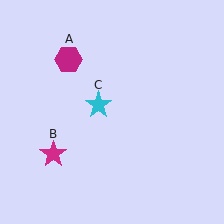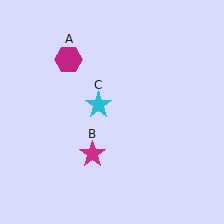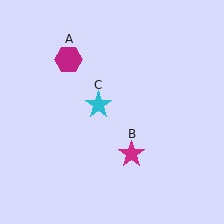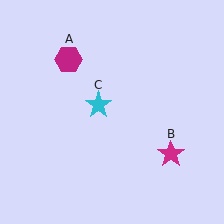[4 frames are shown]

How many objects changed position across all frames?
1 object changed position: magenta star (object B).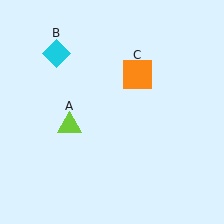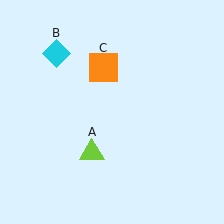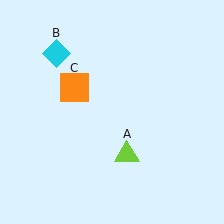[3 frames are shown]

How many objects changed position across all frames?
2 objects changed position: lime triangle (object A), orange square (object C).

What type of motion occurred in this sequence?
The lime triangle (object A), orange square (object C) rotated counterclockwise around the center of the scene.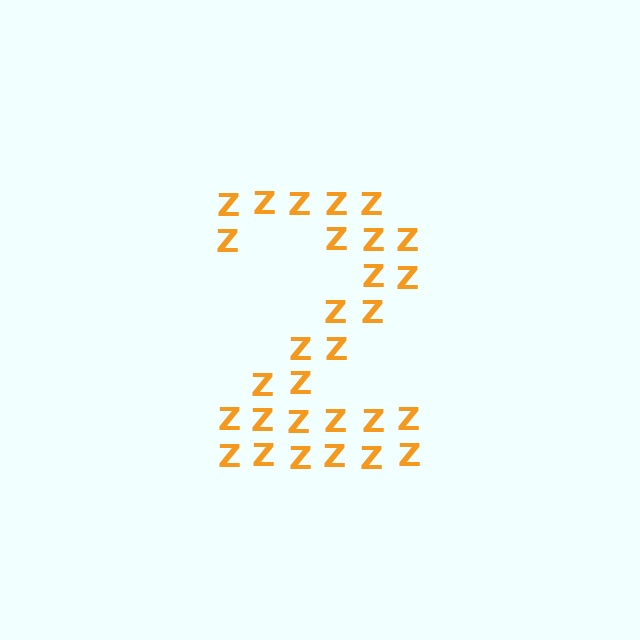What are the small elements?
The small elements are letter Z's.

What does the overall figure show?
The overall figure shows the digit 2.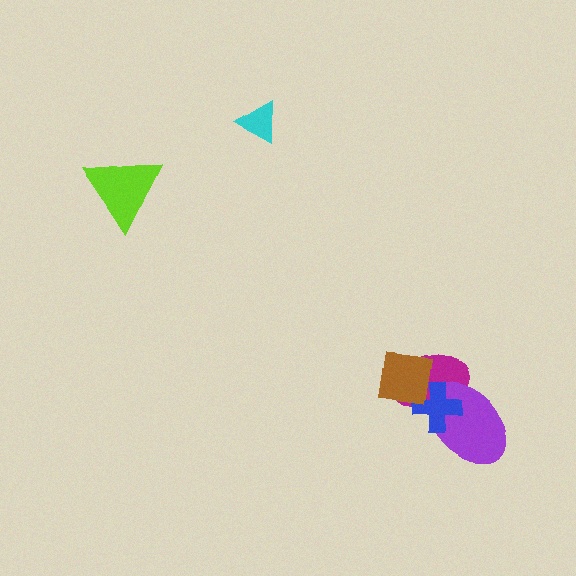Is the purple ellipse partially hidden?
Yes, it is partially covered by another shape.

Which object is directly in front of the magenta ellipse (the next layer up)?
The purple ellipse is directly in front of the magenta ellipse.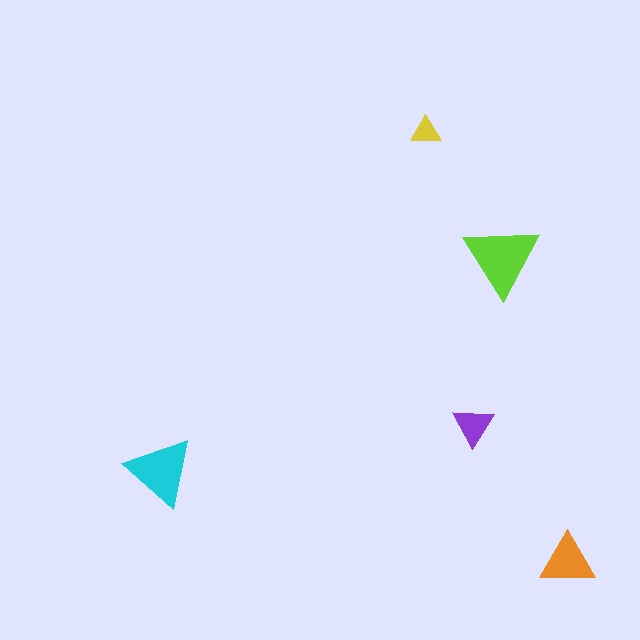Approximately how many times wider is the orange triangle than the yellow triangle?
About 2 times wider.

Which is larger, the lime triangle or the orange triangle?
The lime one.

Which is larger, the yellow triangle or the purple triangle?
The purple one.